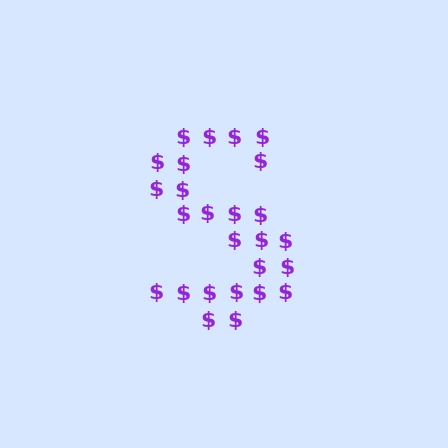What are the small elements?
The small elements are dollar signs.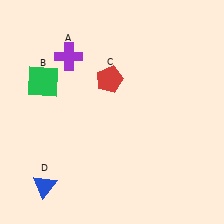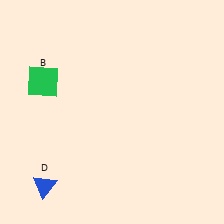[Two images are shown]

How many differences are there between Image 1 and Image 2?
There are 2 differences between the two images.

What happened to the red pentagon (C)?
The red pentagon (C) was removed in Image 2. It was in the top-left area of Image 1.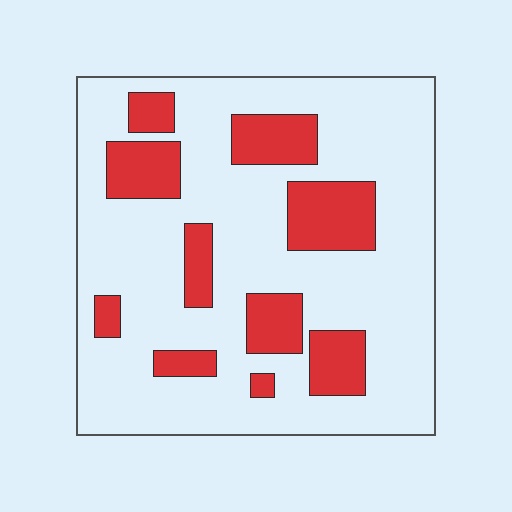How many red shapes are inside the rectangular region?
10.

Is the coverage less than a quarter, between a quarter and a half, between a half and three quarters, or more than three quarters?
Less than a quarter.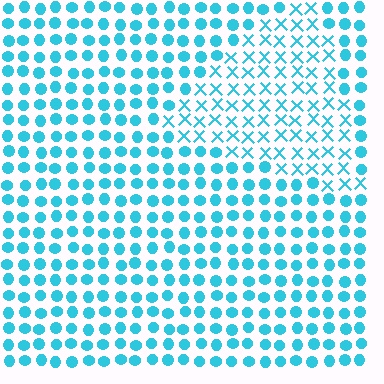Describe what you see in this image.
The image is filled with small cyan elements arranged in a uniform grid. A triangle-shaped region contains X marks, while the surrounding area contains circles. The boundary is defined purely by the change in element shape.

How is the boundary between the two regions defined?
The boundary is defined by a change in element shape: X marks inside vs. circles outside. All elements share the same color and spacing.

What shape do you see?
I see a triangle.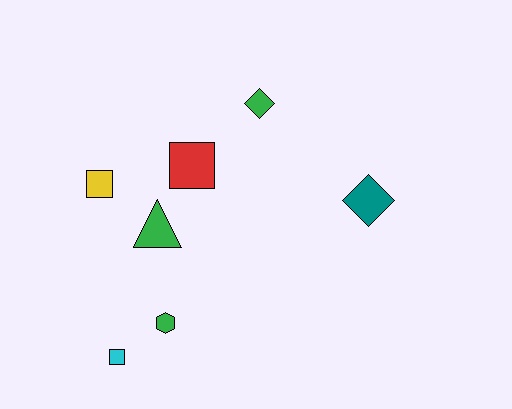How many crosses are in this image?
There are no crosses.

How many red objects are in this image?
There is 1 red object.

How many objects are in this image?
There are 7 objects.